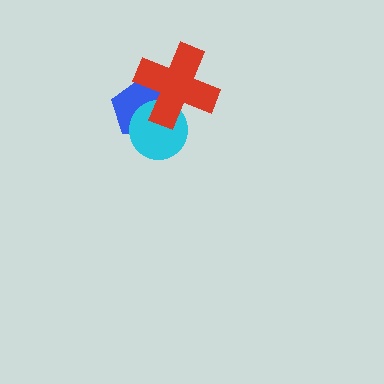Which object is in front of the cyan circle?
The red cross is in front of the cyan circle.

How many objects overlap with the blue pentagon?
2 objects overlap with the blue pentagon.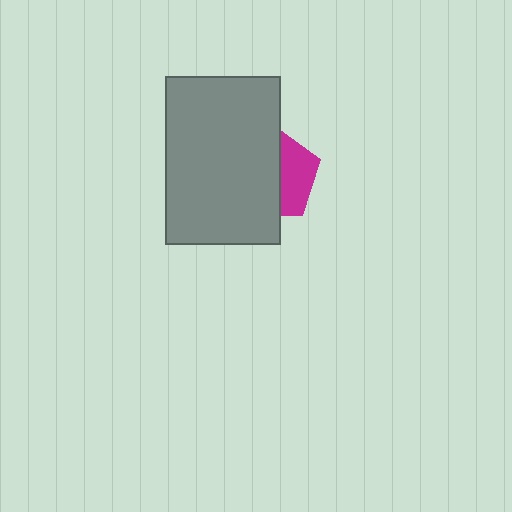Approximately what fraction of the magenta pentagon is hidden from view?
Roughly 63% of the magenta pentagon is hidden behind the gray rectangle.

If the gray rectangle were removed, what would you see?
You would see the complete magenta pentagon.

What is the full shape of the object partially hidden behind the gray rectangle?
The partially hidden object is a magenta pentagon.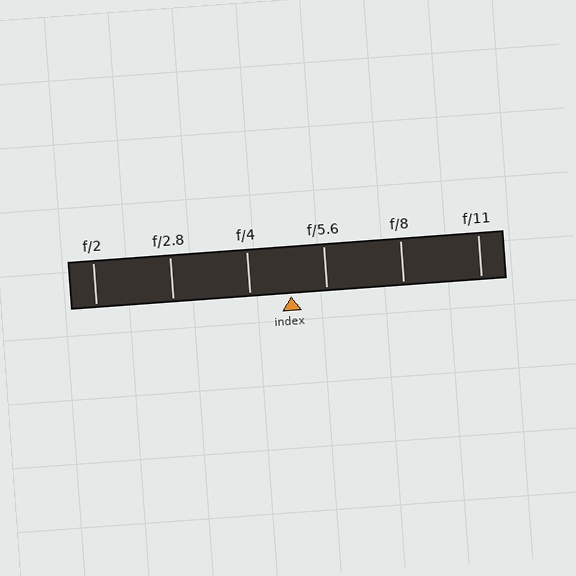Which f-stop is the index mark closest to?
The index mark is closest to f/5.6.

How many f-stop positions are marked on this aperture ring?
There are 6 f-stop positions marked.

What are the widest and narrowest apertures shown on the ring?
The widest aperture shown is f/2 and the narrowest is f/11.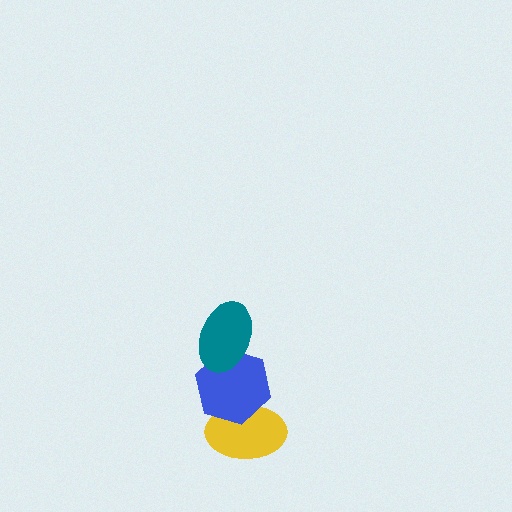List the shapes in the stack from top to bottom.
From top to bottom: the teal ellipse, the blue hexagon, the yellow ellipse.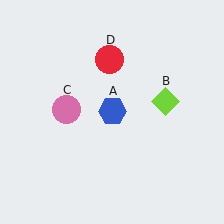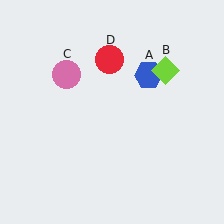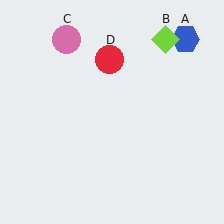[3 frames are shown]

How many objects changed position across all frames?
3 objects changed position: blue hexagon (object A), lime diamond (object B), pink circle (object C).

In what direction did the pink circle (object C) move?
The pink circle (object C) moved up.